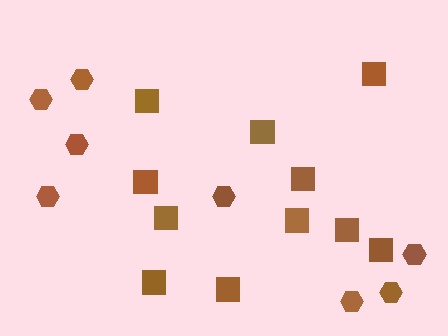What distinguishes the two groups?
There are 2 groups: one group of squares (11) and one group of hexagons (8).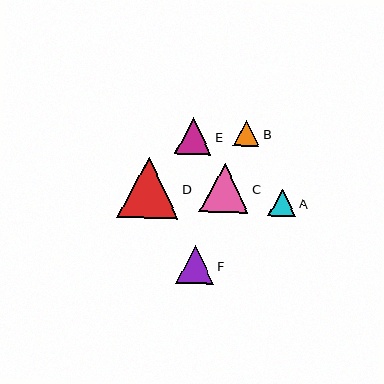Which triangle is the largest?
Triangle D is the largest with a size of approximately 61 pixels.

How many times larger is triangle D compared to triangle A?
Triangle D is approximately 2.3 times the size of triangle A.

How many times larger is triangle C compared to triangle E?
Triangle C is approximately 1.3 times the size of triangle E.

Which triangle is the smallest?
Triangle B is the smallest with a size of approximately 26 pixels.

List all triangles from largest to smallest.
From largest to smallest: D, C, F, E, A, B.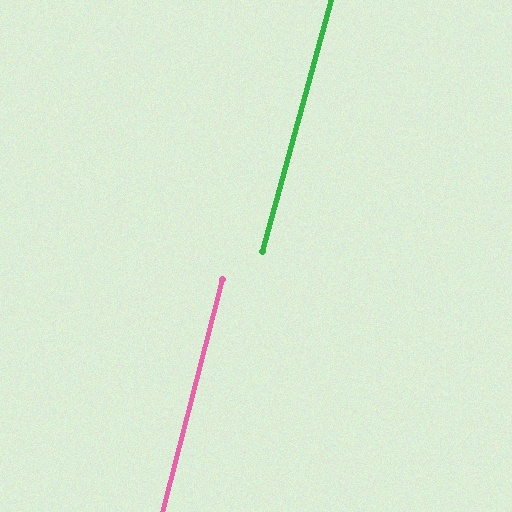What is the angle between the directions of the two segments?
Approximately 1 degree.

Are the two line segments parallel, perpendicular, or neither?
Parallel — their directions differ by only 0.8°.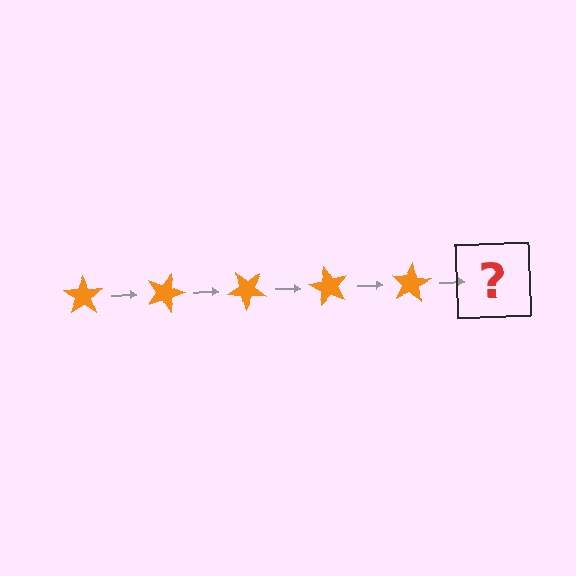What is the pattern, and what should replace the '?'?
The pattern is that the star rotates 20 degrees each step. The '?' should be an orange star rotated 100 degrees.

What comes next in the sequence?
The next element should be an orange star rotated 100 degrees.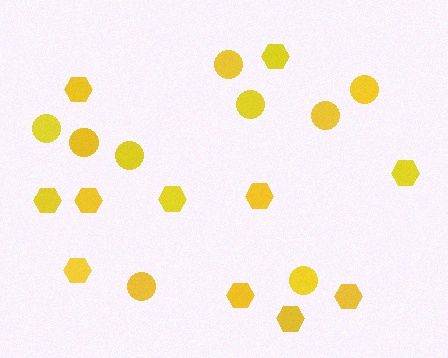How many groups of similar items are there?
There are 2 groups: one group of circles (9) and one group of hexagons (11).